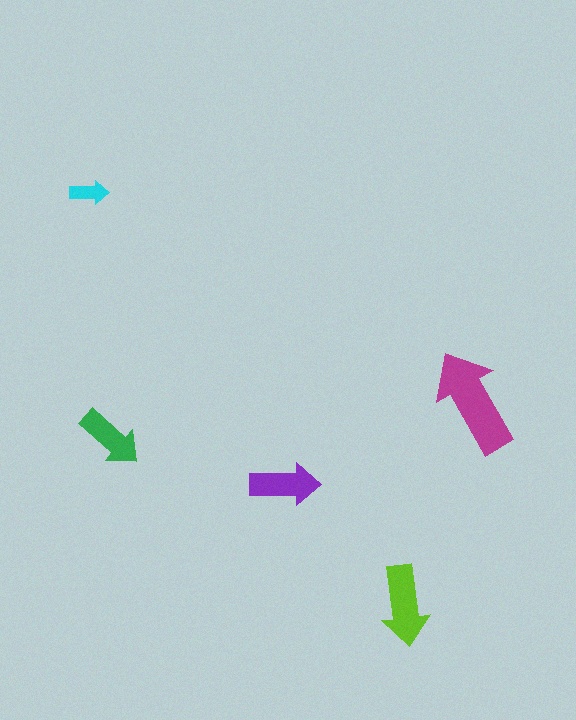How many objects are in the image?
There are 5 objects in the image.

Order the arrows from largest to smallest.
the magenta one, the lime one, the purple one, the green one, the cyan one.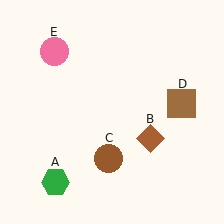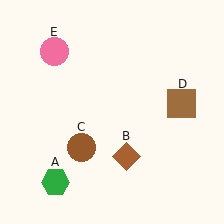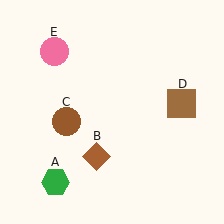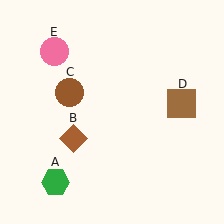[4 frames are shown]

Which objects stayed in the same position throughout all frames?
Green hexagon (object A) and brown square (object D) and pink circle (object E) remained stationary.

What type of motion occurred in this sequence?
The brown diamond (object B), brown circle (object C) rotated clockwise around the center of the scene.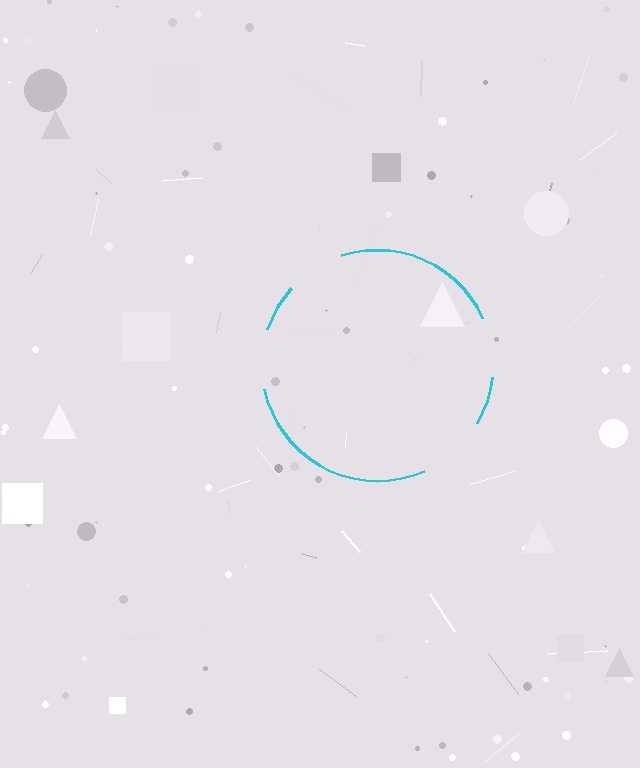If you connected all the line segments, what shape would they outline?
They would outline a circle.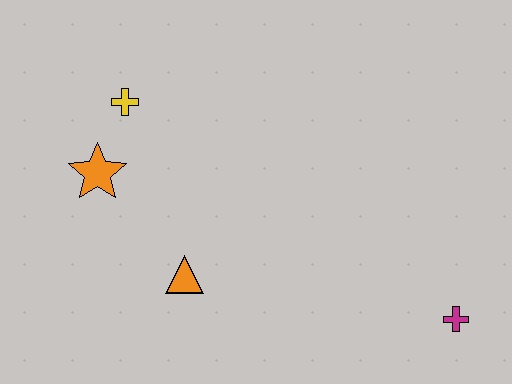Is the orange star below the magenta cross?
No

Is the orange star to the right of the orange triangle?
No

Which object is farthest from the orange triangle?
The magenta cross is farthest from the orange triangle.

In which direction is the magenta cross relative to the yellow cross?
The magenta cross is to the right of the yellow cross.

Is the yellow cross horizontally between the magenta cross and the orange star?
Yes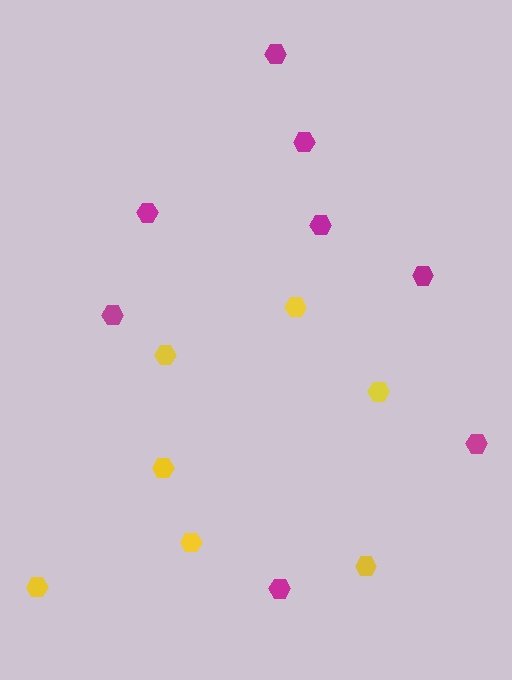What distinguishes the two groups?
There are 2 groups: one group of magenta hexagons (8) and one group of yellow hexagons (7).